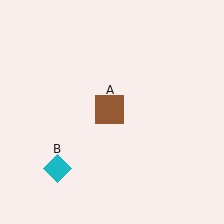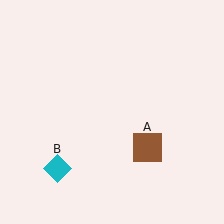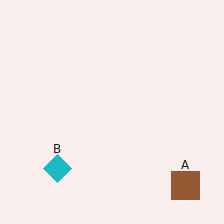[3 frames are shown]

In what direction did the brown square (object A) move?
The brown square (object A) moved down and to the right.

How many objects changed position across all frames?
1 object changed position: brown square (object A).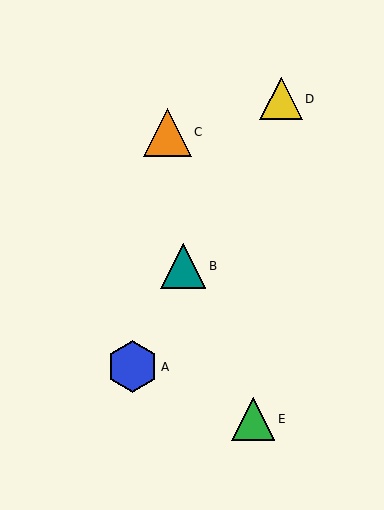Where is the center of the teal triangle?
The center of the teal triangle is at (183, 266).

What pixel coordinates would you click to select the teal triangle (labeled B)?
Click at (183, 266) to select the teal triangle B.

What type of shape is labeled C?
Shape C is an orange triangle.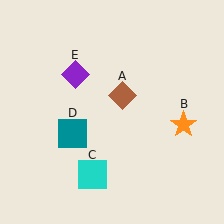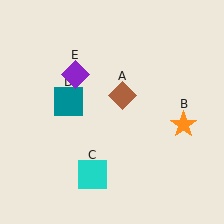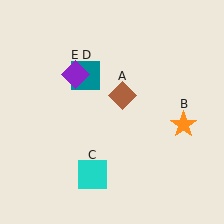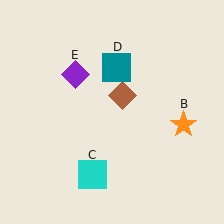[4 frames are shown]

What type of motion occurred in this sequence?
The teal square (object D) rotated clockwise around the center of the scene.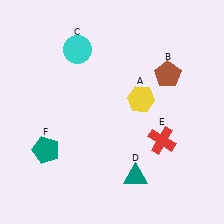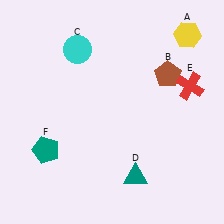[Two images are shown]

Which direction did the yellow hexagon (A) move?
The yellow hexagon (A) moved up.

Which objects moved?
The objects that moved are: the yellow hexagon (A), the red cross (E).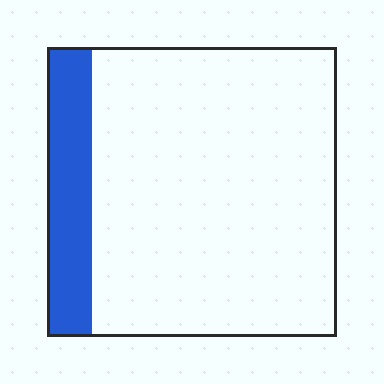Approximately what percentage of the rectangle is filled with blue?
Approximately 15%.